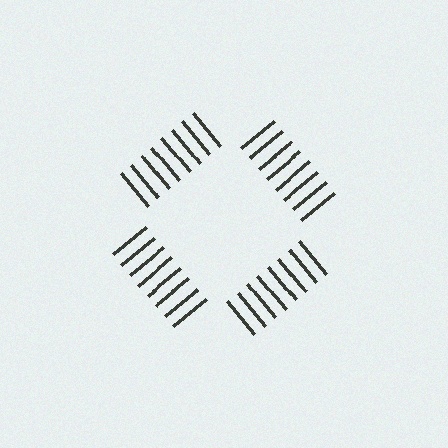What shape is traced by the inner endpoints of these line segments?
An illusory square — the line segments terminate on its edges but no continuous stroke is drawn.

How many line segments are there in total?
32 — 8 along each of the 4 edges.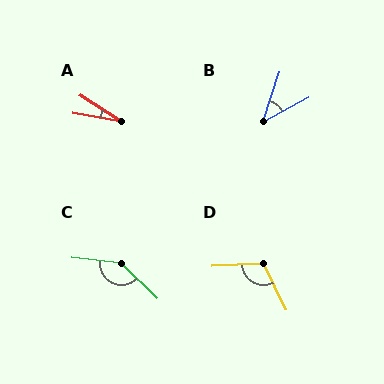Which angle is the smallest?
A, at approximately 24 degrees.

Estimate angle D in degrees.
Approximately 113 degrees.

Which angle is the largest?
C, at approximately 142 degrees.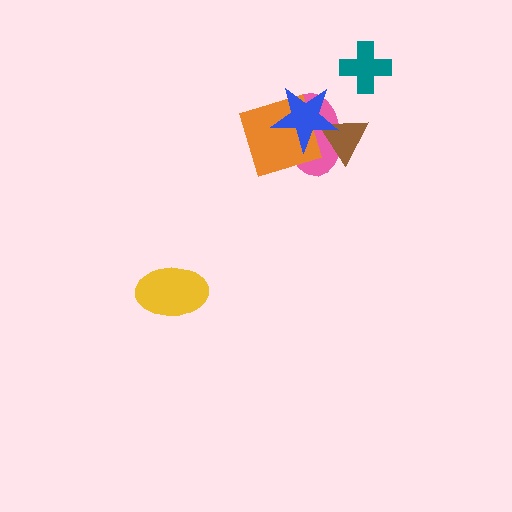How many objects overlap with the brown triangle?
2 objects overlap with the brown triangle.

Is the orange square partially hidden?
Yes, it is partially covered by another shape.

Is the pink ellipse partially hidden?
Yes, it is partially covered by another shape.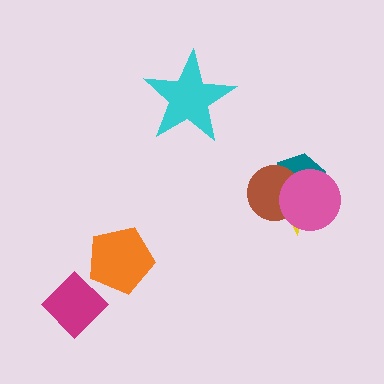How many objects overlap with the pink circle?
3 objects overlap with the pink circle.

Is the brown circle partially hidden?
Yes, it is partially covered by another shape.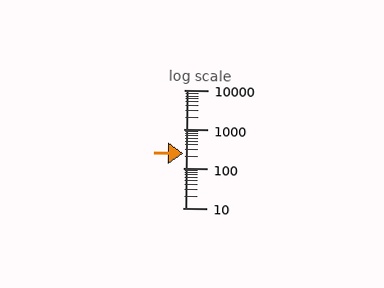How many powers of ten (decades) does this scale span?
The scale spans 3 decades, from 10 to 10000.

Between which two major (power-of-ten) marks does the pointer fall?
The pointer is between 100 and 1000.